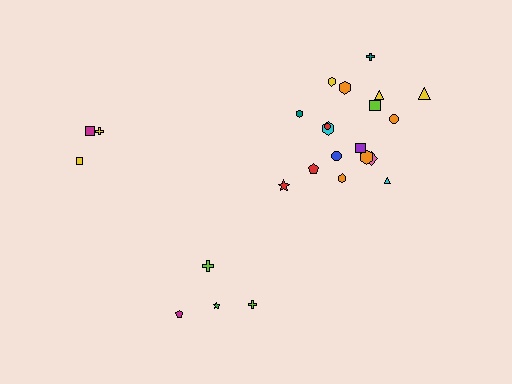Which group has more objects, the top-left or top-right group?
The top-right group.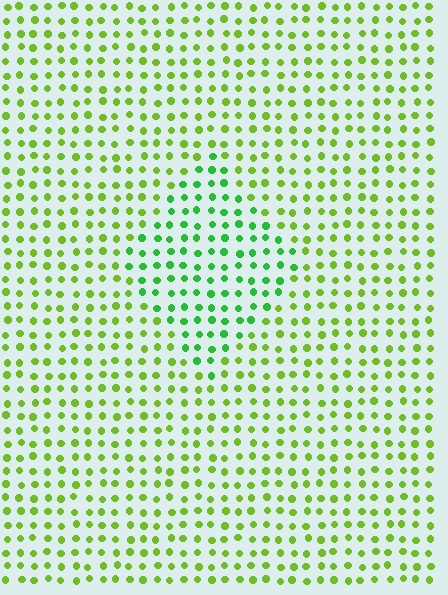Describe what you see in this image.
The image is filled with small lime elements in a uniform arrangement. A diamond-shaped region is visible where the elements are tinted to a slightly different hue, forming a subtle color boundary.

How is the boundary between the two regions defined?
The boundary is defined purely by a slight shift in hue (about 36 degrees). Spacing, size, and orientation are identical on both sides.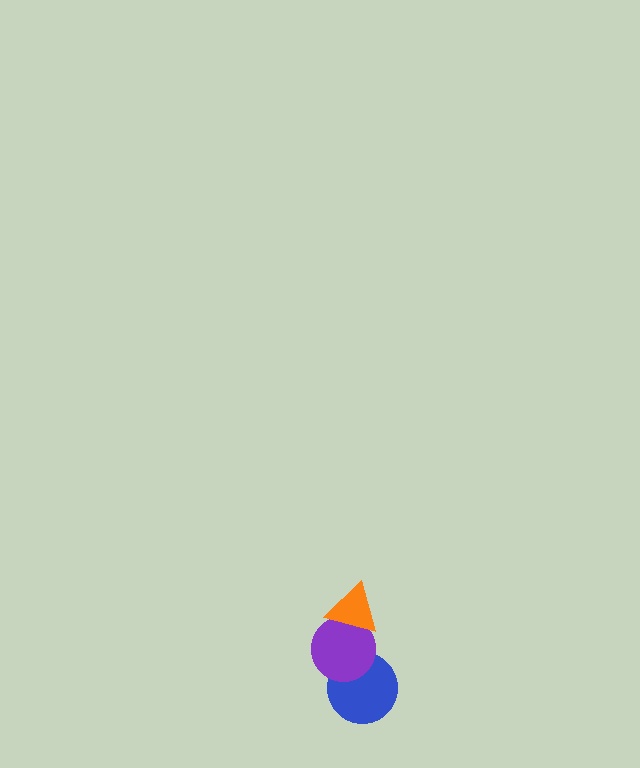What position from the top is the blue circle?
The blue circle is 3rd from the top.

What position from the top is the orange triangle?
The orange triangle is 1st from the top.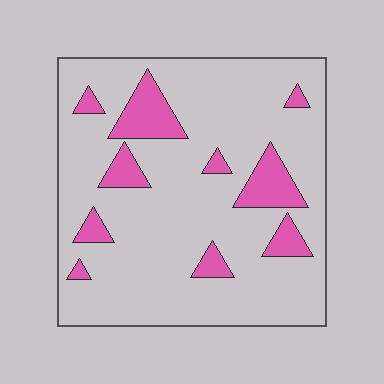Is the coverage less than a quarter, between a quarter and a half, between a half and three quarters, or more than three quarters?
Less than a quarter.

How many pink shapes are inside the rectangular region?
10.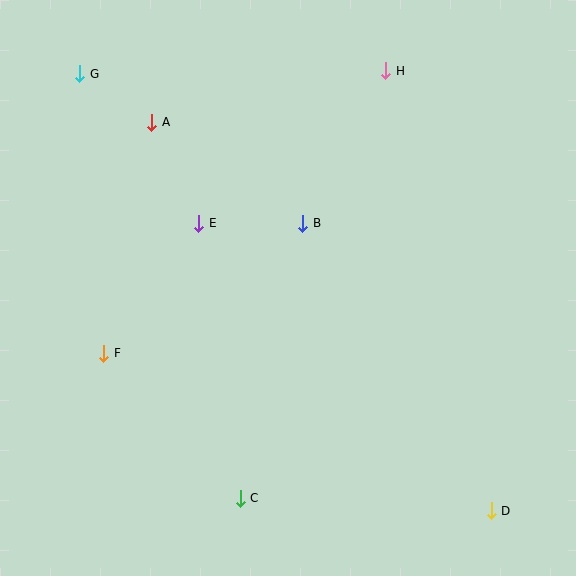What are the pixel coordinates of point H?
Point H is at (386, 71).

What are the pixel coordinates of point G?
Point G is at (80, 74).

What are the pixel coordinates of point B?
Point B is at (303, 223).